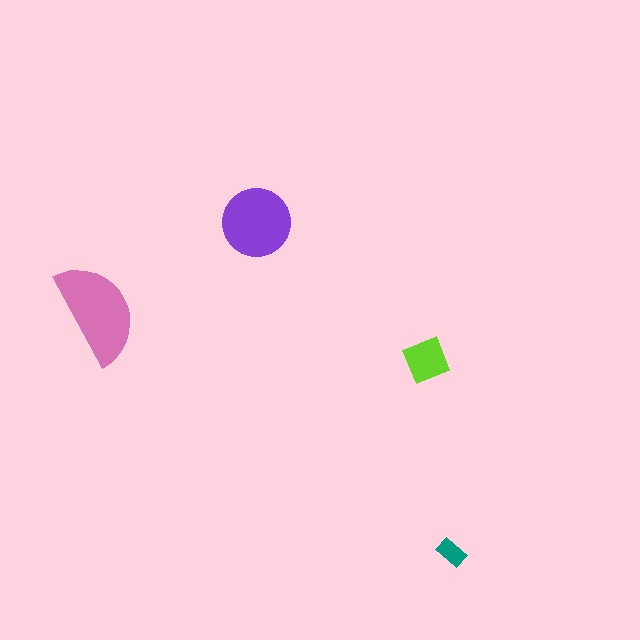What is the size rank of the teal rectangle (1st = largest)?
4th.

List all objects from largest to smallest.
The pink semicircle, the purple circle, the lime square, the teal rectangle.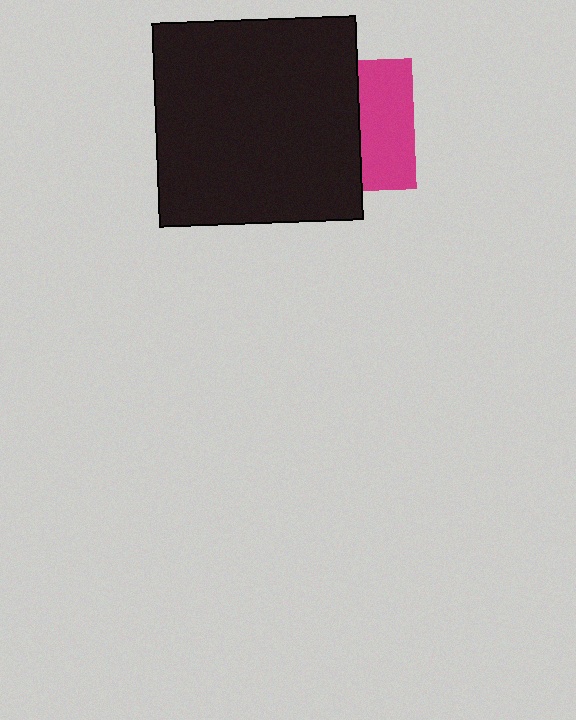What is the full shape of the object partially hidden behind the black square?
The partially hidden object is a magenta square.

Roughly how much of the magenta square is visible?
A small part of it is visible (roughly 42%).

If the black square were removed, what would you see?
You would see the complete magenta square.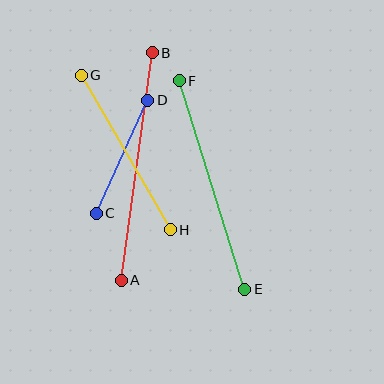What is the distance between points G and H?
The distance is approximately 178 pixels.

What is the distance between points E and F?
The distance is approximately 219 pixels.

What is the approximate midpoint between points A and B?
The midpoint is at approximately (137, 166) pixels.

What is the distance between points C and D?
The distance is approximately 124 pixels.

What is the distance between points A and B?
The distance is approximately 229 pixels.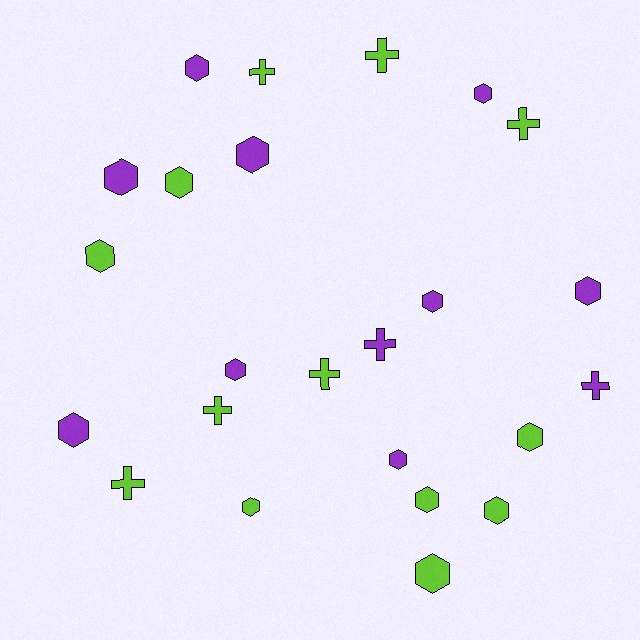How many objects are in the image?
There are 24 objects.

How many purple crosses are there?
There are 2 purple crosses.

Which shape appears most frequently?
Hexagon, with 16 objects.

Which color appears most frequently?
Lime, with 13 objects.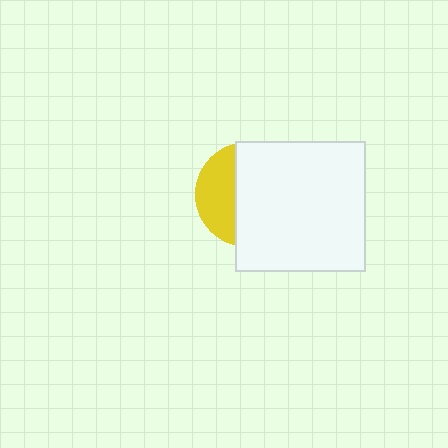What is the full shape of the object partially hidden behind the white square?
The partially hidden object is a yellow circle.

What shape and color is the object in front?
The object in front is a white square.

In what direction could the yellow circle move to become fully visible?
The yellow circle could move left. That would shift it out from behind the white square entirely.